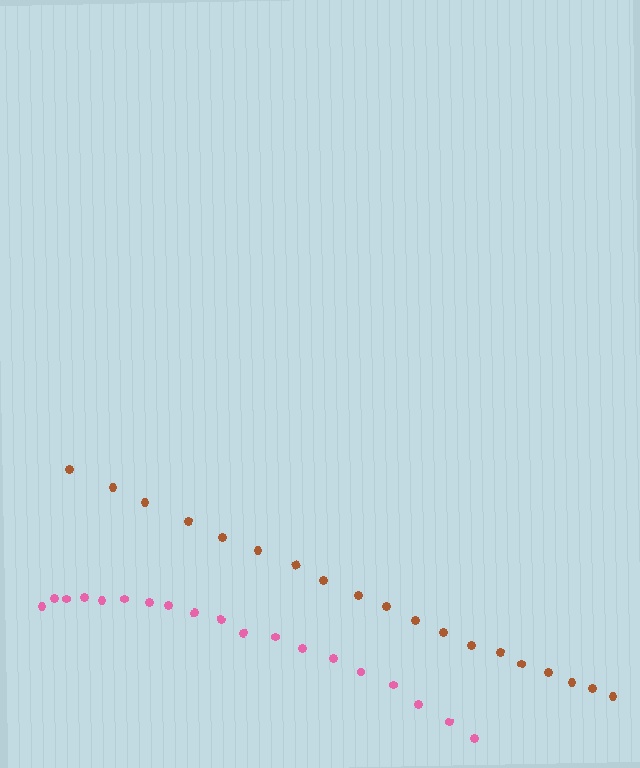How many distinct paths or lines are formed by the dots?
There are 2 distinct paths.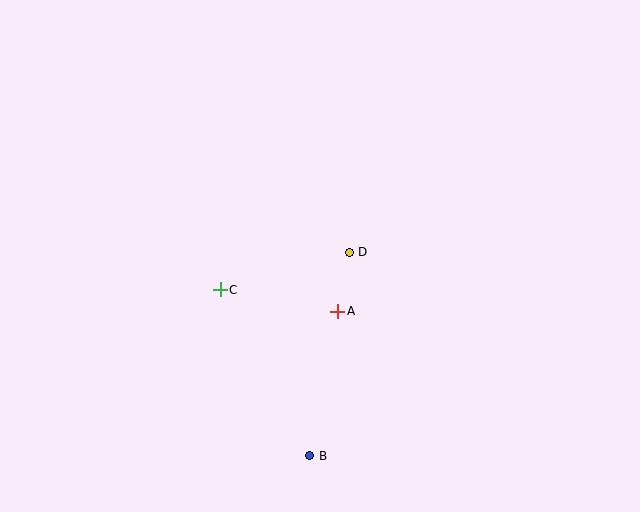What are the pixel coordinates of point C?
Point C is at (220, 290).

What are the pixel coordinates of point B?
Point B is at (310, 456).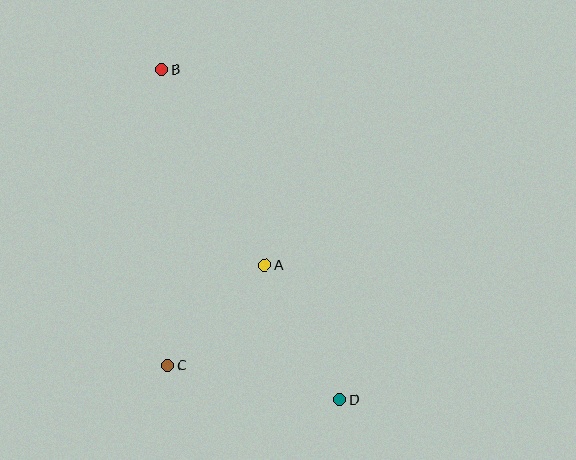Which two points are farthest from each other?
Points B and D are farthest from each other.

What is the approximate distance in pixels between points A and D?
The distance between A and D is approximately 154 pixels.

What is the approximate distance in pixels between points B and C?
The distance between B and C is approximately 296 pixels.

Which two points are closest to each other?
Points A and C are closest to each other.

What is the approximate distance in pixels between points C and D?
The distance between C and D is approximately 175 pixels.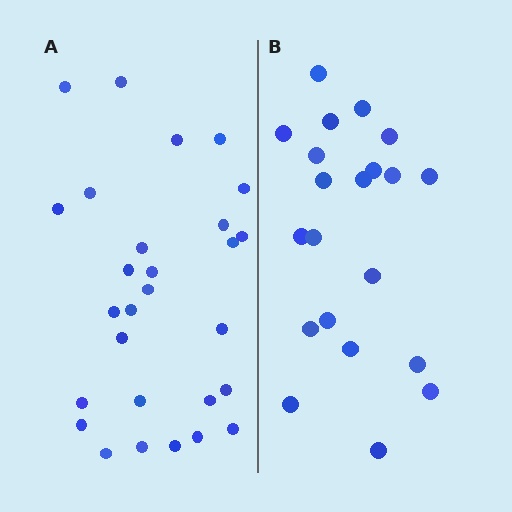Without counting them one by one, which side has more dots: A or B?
Region A (the left region) has more dots.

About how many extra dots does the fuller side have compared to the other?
Region A has roughly 8 or so more dots than region B.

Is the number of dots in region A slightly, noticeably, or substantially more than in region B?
Region A has noticeably more, but not dramatically so. The ratio is roughly 1.3 to 1.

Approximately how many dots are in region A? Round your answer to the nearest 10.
About 30 dots. (The exact count is 28, which rounds to 30.)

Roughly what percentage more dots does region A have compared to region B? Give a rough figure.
About 35% more.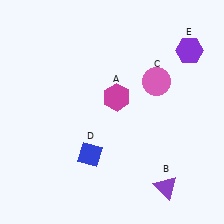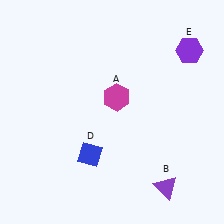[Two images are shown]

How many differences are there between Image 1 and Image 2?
There is 1 difference between the two images.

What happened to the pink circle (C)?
The pink circle (C) was removed in Image 2. It was in the top-right area of Image 1.